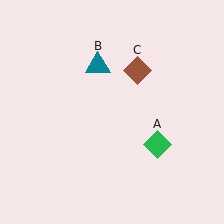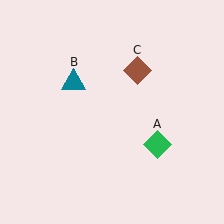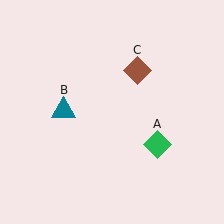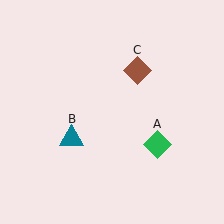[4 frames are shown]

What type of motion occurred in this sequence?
The teal triangle (object B) rotated counterclockwise around the center of the scene.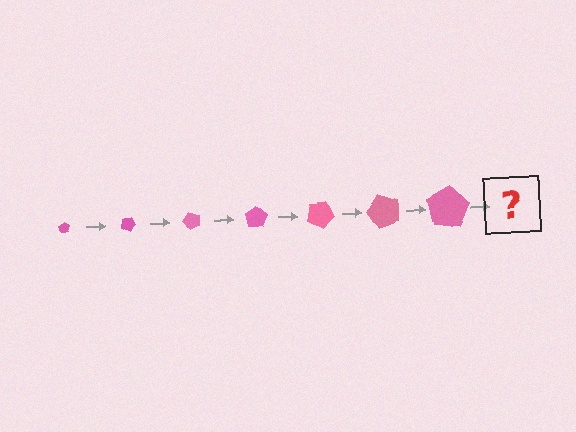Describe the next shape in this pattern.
It should be a pentagon, larger than the previous one and rotated 175 degrees from the start.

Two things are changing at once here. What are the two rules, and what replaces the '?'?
The two rules are that the pentagon grows larger each step and it rotates 25 degrees each step. The '?' should be a pentagon, larger than the previous one and rotated 175 degrees from the start.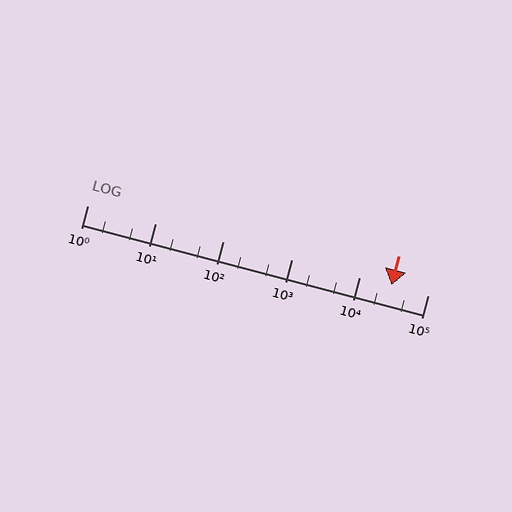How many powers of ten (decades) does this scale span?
The scale spans 5 decades, from 1 to 100000.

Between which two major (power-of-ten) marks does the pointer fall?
The pointer is between 10000 and 100000.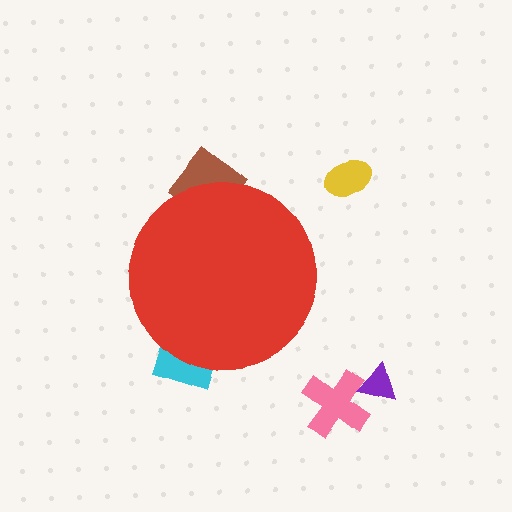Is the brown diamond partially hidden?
Yes, the brown diamond is partially hidden behind the red circle.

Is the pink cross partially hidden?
No, the pink cross is fully visible.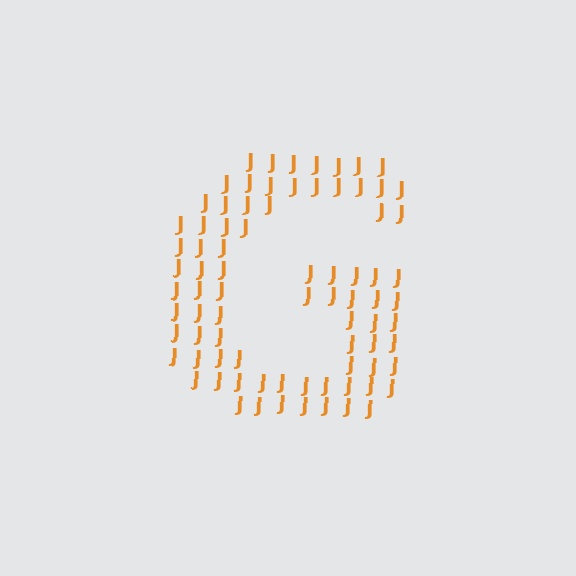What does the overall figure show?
The overall figure shows the letter G.